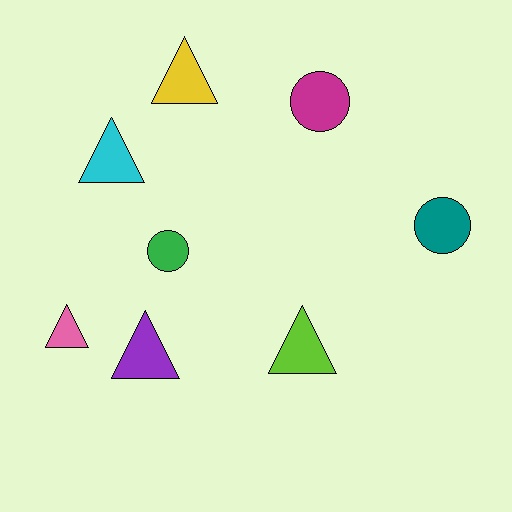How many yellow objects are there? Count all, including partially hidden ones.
There is 1 yellow object.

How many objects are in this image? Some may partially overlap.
There are 8 objects.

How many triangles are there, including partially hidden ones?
There are 5 triangles.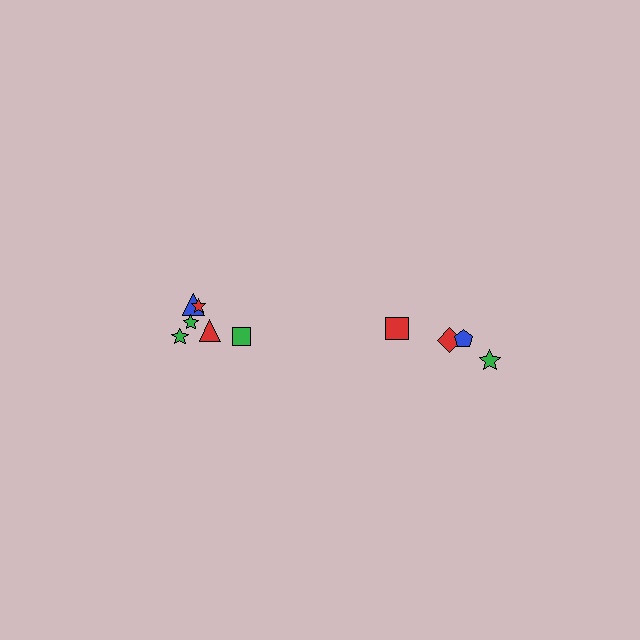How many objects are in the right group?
There are 4 objects.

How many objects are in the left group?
There are 6 objects.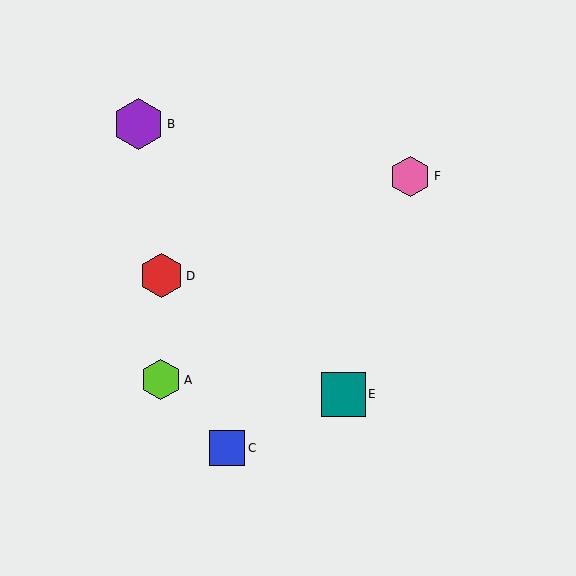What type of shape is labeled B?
Shape B is a purple hexagon.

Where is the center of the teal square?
The center of the teal square is at (344, 394).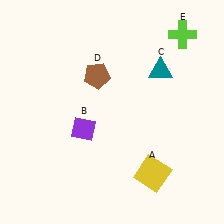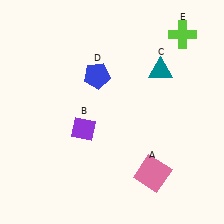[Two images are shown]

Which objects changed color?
A changed from yellow to pink. D changed from brown to blue.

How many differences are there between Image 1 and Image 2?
There are 2 differences between the two images.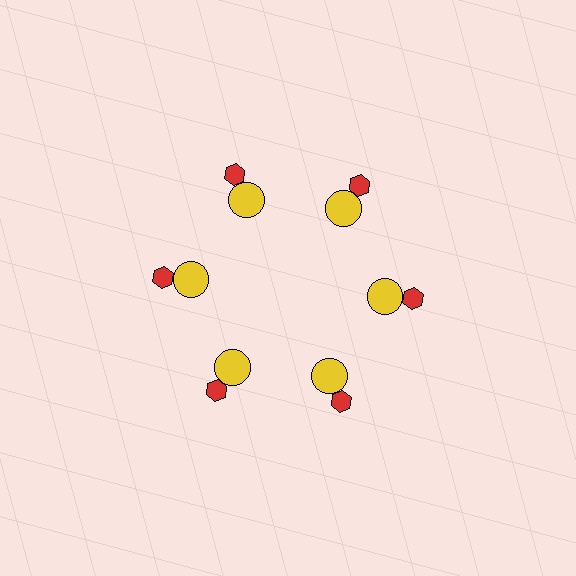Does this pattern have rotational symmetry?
Yes, this pattern has 6-fold rotational symmetry. It looks the same after rotating 60 degrees around the center.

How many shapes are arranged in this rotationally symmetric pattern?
There are 12 shapes, arranged in 6 groups of 2.